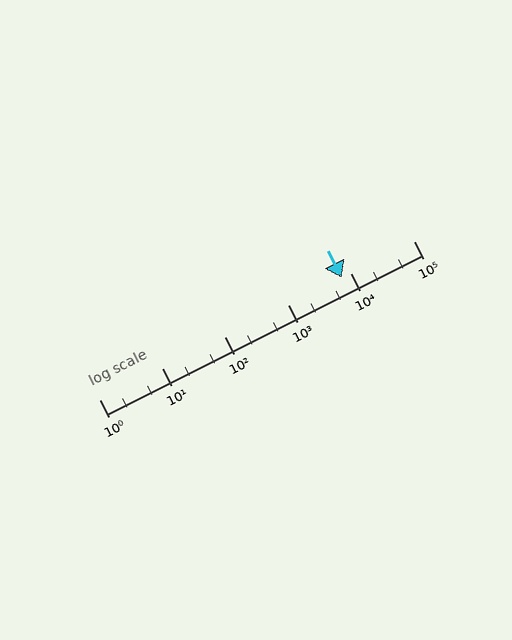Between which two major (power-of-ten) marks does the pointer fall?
The pointer is between 1000 and 10000.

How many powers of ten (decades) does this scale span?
The scale spans 5 decades, from 1 to 100000.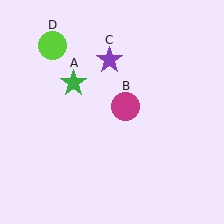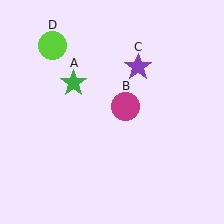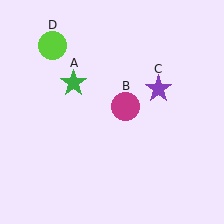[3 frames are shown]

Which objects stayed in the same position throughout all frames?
Green star (object A) and magenta circle (object B) and lime circle (object D) remained stationary.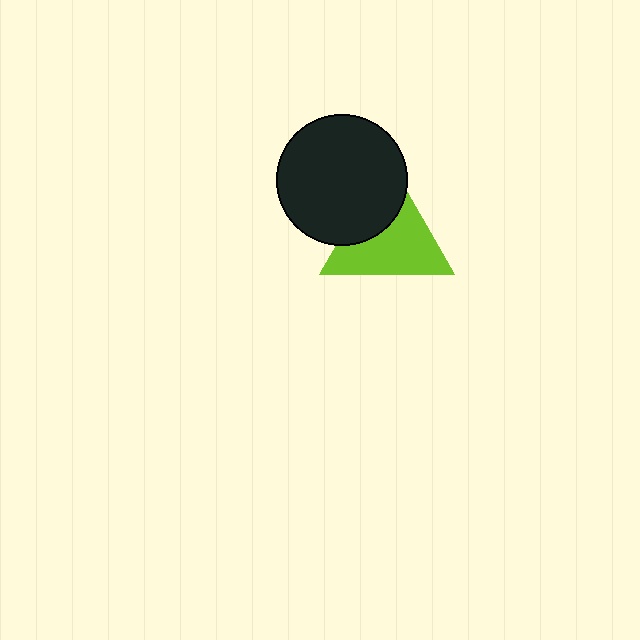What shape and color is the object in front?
The object in front is a black circle.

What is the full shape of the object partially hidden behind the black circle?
The partially hidden object is a lime triangle.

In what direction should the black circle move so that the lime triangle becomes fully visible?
The black circle should move toward the upper-left. That is the shortest direction to clear the overlap and leave the lime triangle fully visible.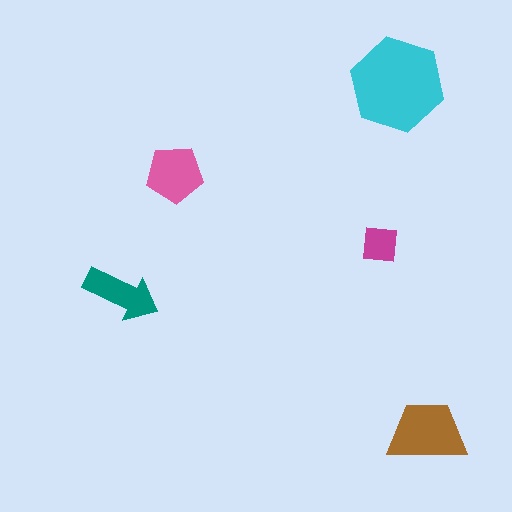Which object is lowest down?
The brown trapezoid is bottommost.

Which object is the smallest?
The magenta square.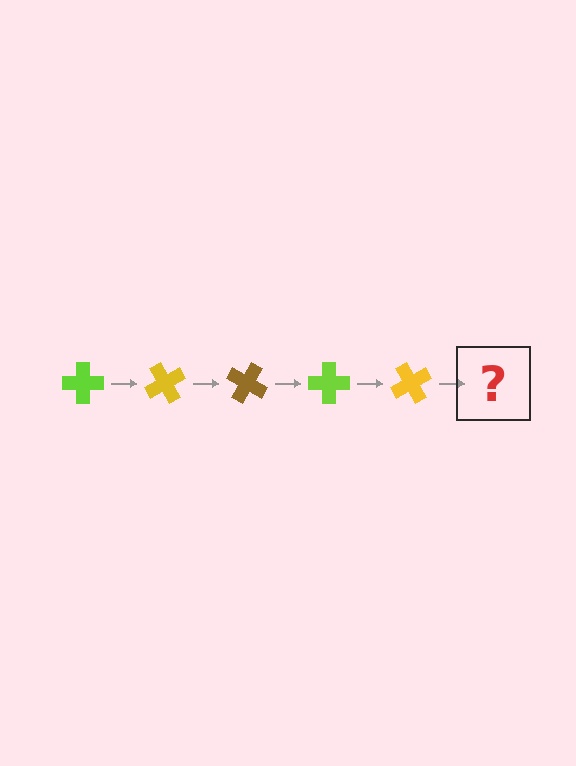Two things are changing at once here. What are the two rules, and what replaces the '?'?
The two rules are that it rotates 60 degrees each step and the color cycles through lime, yellow, and brown. The '?' should be a brown cross, rotated 300 degrees from the start.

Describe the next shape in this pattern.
It should be a brown cross, rotated 300 degrees from the start.